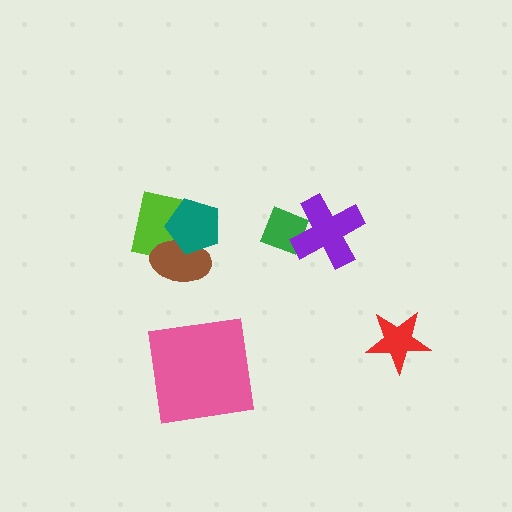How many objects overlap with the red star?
0 objects overlap with the red star.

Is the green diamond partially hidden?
Yes, it is partially covered by another shape.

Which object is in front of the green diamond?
The purple cross is in front of the green diamond.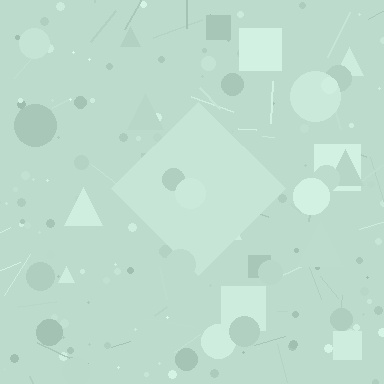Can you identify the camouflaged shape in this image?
The camouflaged shape is a diamond.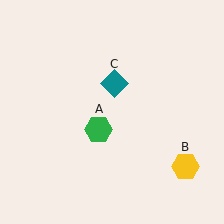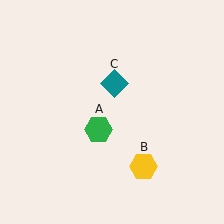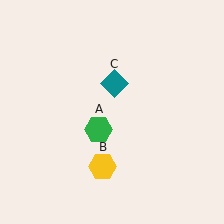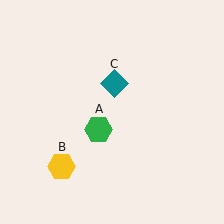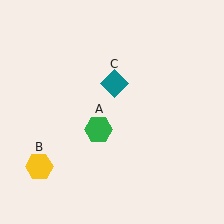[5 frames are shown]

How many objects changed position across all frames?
1 object changed position: yellow hexagon (object B).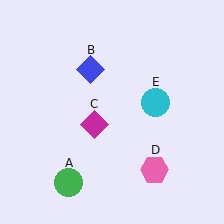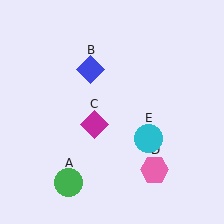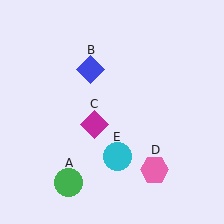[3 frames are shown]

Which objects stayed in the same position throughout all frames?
Green circle (object A) and blue diamond (object B) and magenta diamond (object C) and pink hexagon (object D) remained stationary.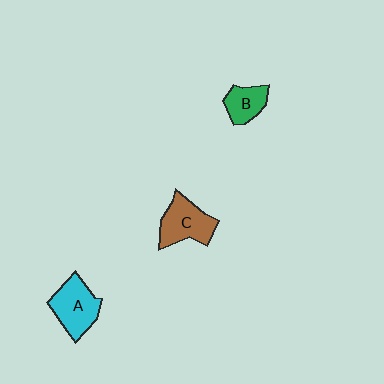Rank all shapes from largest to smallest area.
From largest to smallest: A (cyan), C (brown), B (green).